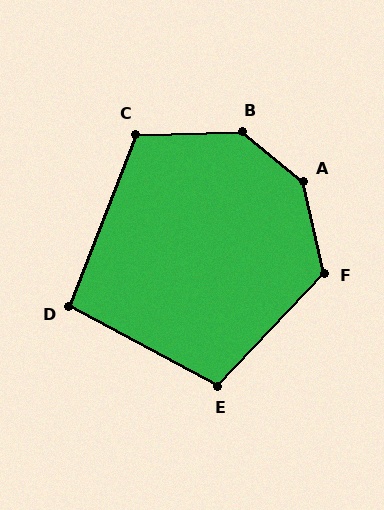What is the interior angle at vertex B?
Approximately 139 degrees (obtuse).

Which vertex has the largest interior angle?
A, at approximately 142 degrees.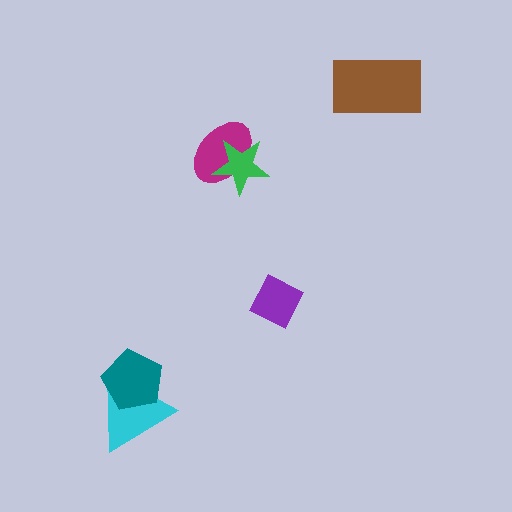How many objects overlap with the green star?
1 object overlaps with the green star.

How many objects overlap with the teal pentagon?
1 object overlaps with the teal pentagon.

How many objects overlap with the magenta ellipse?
1 object overlaps with the magenta ellipse.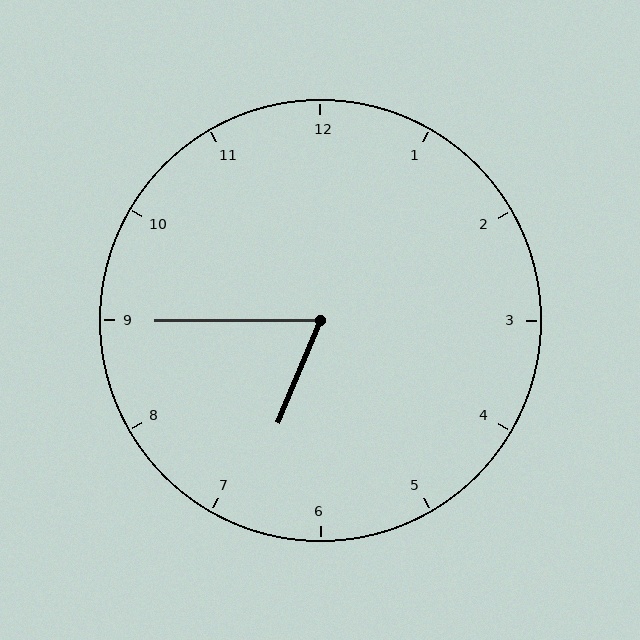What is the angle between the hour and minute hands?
Approximately 68 degrees.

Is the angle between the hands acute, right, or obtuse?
It is acute.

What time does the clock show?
6:45.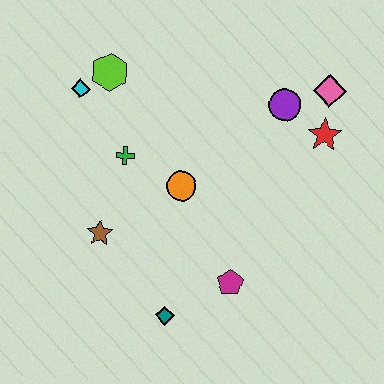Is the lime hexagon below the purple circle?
No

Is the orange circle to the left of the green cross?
No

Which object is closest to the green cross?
The orange circle is closest to the green cross.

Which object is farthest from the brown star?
The pink diamond is farthest from the brown star.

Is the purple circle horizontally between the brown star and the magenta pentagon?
No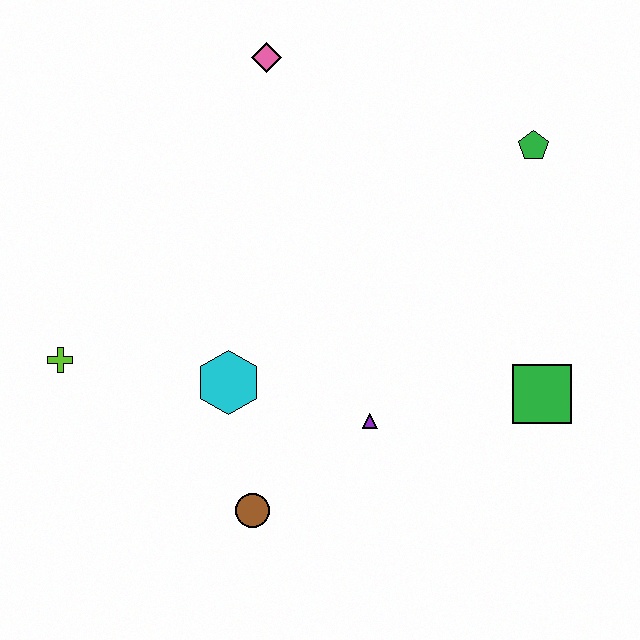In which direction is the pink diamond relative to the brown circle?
The pink diamond is above the brown circle.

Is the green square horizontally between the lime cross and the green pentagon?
No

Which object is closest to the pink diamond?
The green pentagon is closest to the pink diamond.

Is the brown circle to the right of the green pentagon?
No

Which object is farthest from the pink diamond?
The brown circle is farthest from the pink diamond.